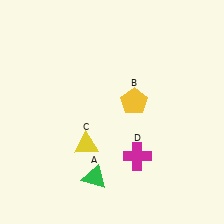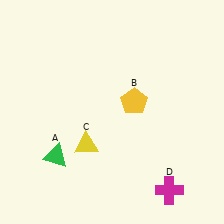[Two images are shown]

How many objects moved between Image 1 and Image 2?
2 objects moved between the two images.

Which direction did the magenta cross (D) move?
The magenta cross (D) moved down.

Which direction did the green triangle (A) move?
The green triangle (A) moved left.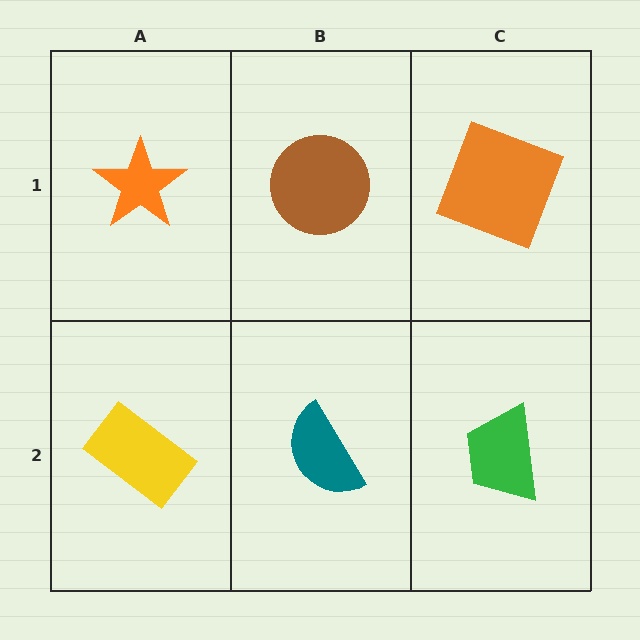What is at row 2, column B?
A teal semicircle.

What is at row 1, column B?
A brown circle.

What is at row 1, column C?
An orange square.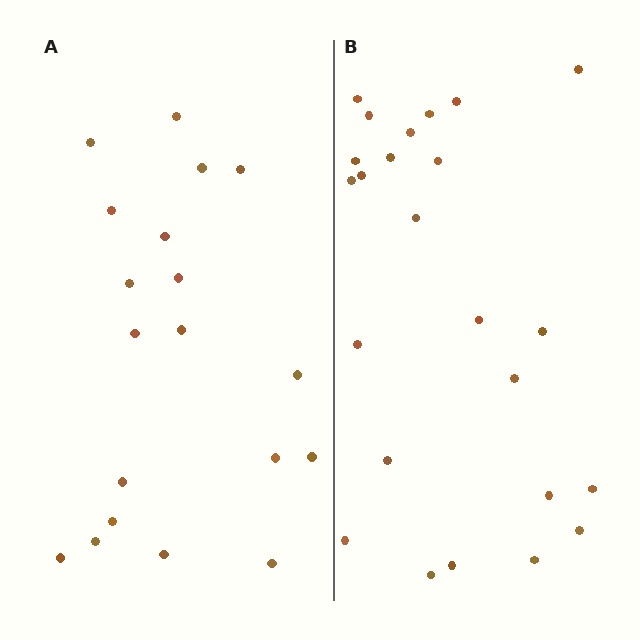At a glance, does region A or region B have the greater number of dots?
Region B (the right region) has more dots.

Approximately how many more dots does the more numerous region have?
Region B has about 5 more dots than region A.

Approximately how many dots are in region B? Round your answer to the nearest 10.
About 20 dots. (The exact count is 24, which rounds to 20.)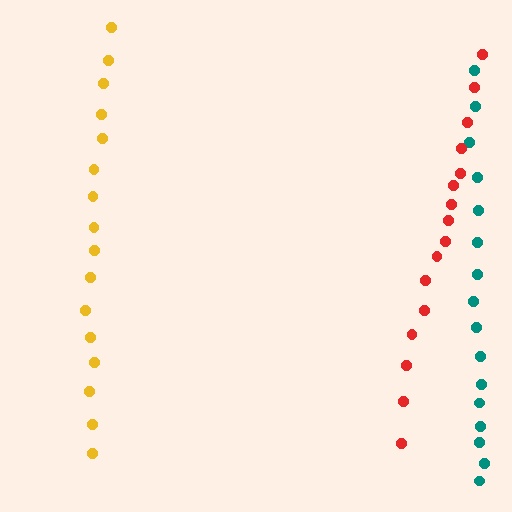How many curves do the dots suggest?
There are 3 distinct paths.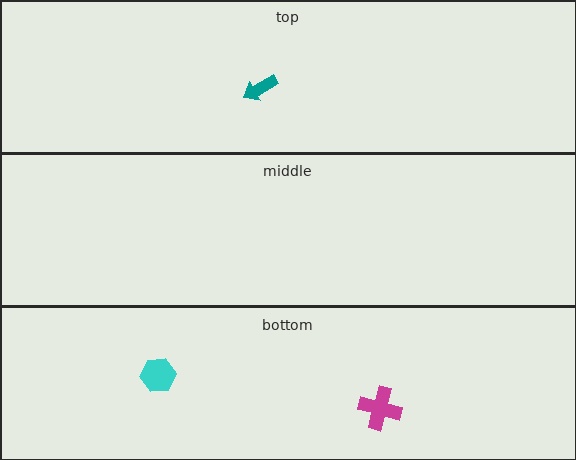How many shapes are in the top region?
1.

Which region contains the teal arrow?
The top region.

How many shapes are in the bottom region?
2.